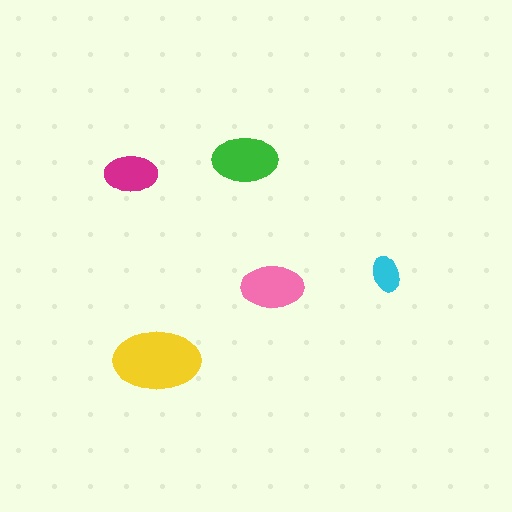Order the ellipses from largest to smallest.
the yellow one, the green one, the pink one, the magenta one, the cyan one.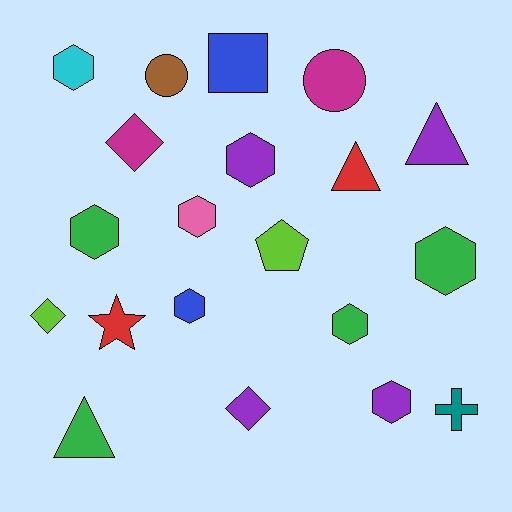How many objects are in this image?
There are 20 objects.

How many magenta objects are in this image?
There are 2 magenta objects.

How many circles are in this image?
There are 2 circles.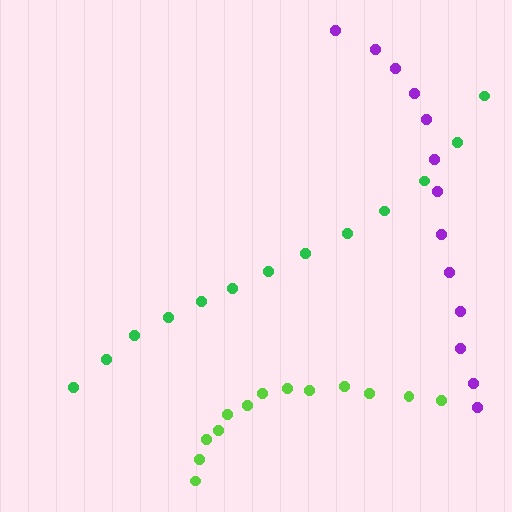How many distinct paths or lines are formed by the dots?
There are 3 distinct paths.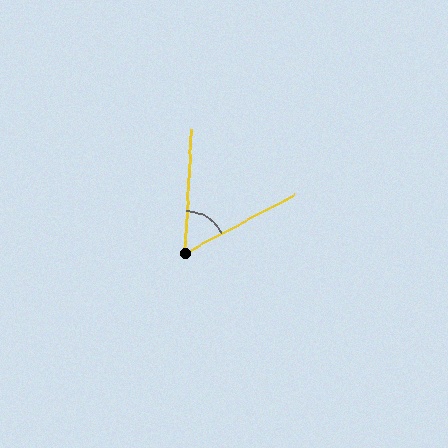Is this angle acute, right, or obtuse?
It is acute.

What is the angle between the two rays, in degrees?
Approximately 59 degrees.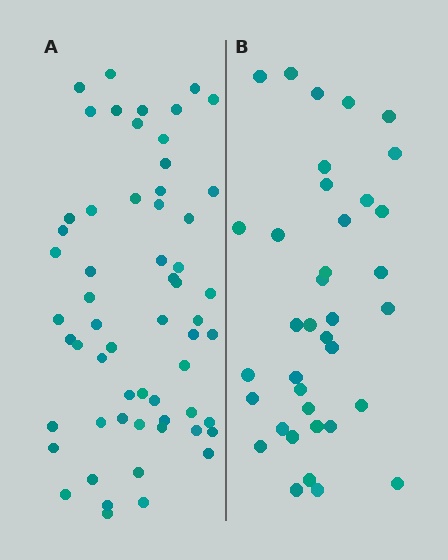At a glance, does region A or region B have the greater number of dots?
Region A (the left region) has more dots.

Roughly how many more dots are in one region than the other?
Region A has approximately 20 more dots than region B.